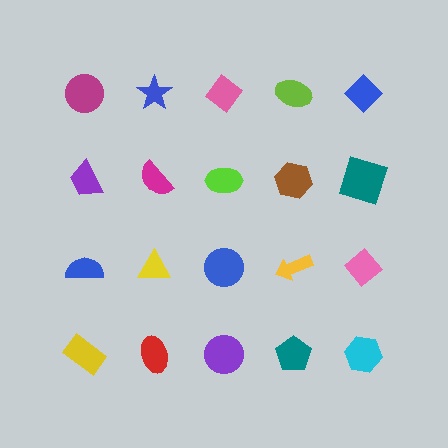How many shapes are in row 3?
5 shapes.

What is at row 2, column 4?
A brown hexagon.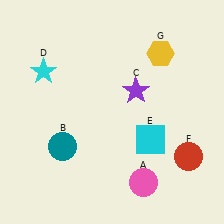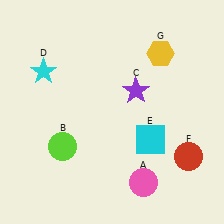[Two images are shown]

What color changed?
The circle (B) changed from teal in Image 1 to lime in Image 2.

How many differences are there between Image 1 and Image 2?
There is 1 difference between the two images.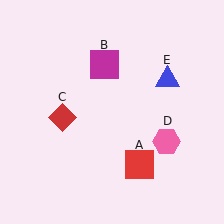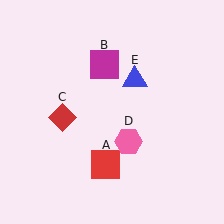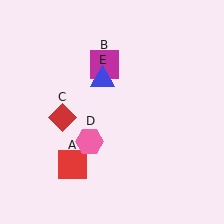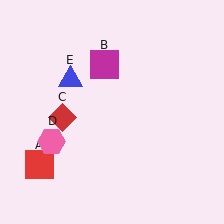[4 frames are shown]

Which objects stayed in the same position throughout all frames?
Magenta square (object B) and red diamond (object C) remained stationary.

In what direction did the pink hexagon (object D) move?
The pink hexagon (object D) moved left.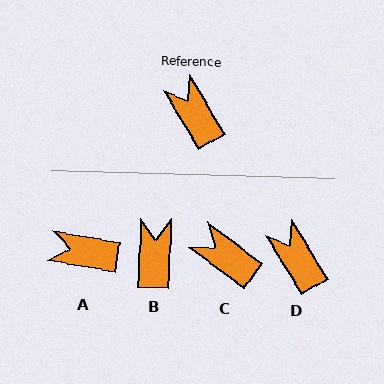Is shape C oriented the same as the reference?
No, it is off by about 22 degrees.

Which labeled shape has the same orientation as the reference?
D.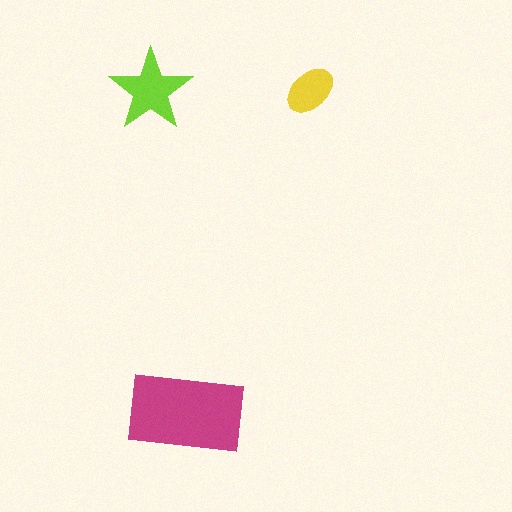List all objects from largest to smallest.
The magenta rectangle, the lime star, the yellow ellipse.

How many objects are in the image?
There are 3 objects in the image.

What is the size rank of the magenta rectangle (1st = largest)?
1st.